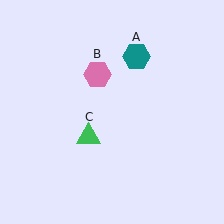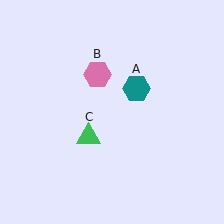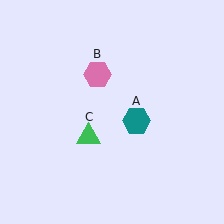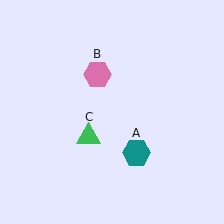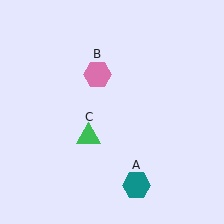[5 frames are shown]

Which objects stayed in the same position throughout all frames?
Pink hexagon (object B) and green triangle (object C) remained stationary.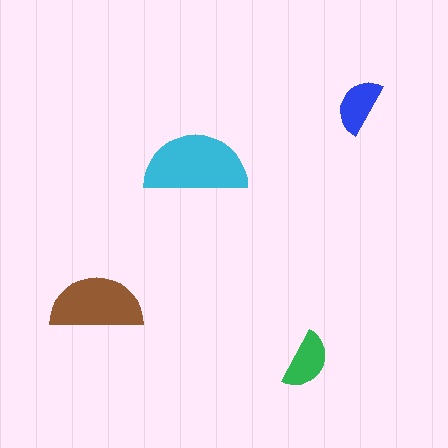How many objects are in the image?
There are 4 objects in the image.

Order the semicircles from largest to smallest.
the cyan one, the brown one, the green one, the blue one.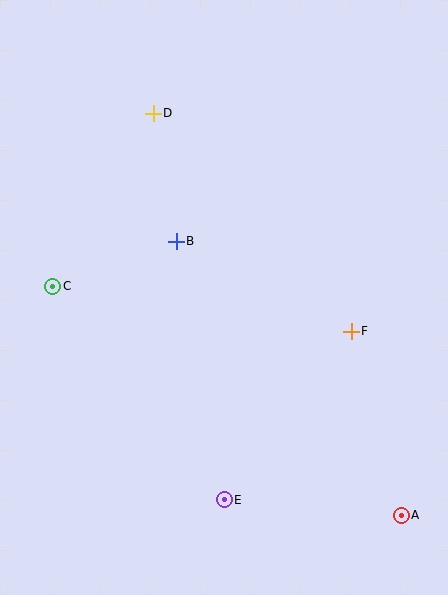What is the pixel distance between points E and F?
The distance between E and F is 211 pixels.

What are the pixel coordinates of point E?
Point E is at (224, 500).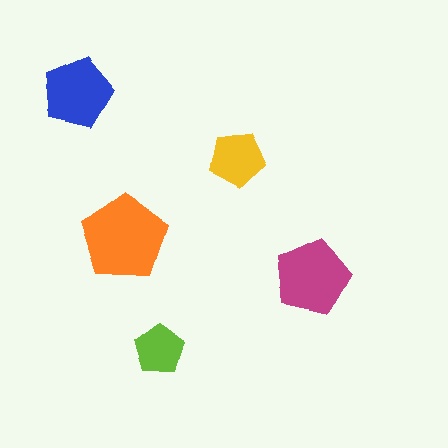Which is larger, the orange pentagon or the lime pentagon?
The orange one.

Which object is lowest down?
The lime pentagon is bottommost.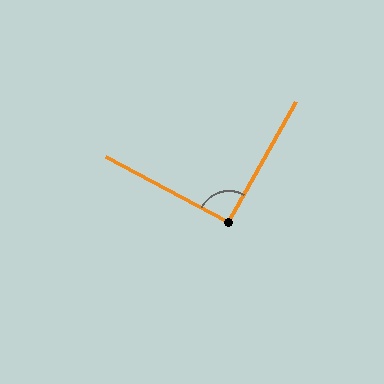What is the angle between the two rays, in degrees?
Approximately 91 degrees.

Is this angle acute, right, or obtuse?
It is approximately a right angle.